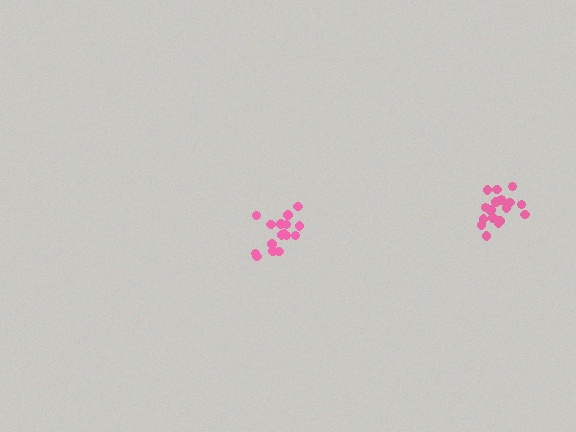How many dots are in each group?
Group 1: 19 dots, Group 2: 16 dots (35 total).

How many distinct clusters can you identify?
There are 2 distinct clusters.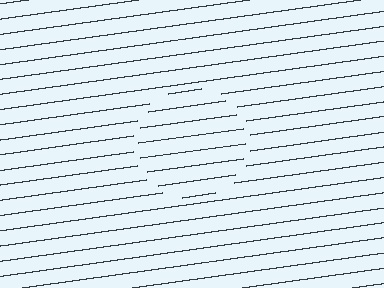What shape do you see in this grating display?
An illusory circle. The interior of the shape contains the same grating, shifted by half a period — the contour is defined by the phase discontinuity where line-ends from the inner and outer gratings abut.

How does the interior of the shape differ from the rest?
The interior of the shape contains the same grating, shifted by half a period — the contour is defined by the phase discontinuity where line-ends from the inner and outer gratings abut.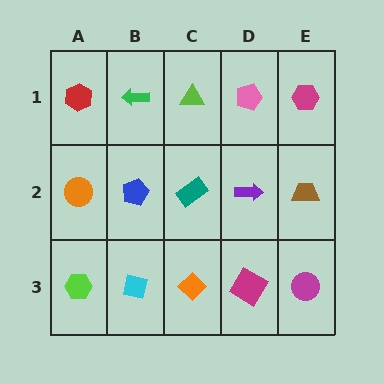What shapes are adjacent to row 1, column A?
An orange circle (row 2, column A), a green arrow (row 1, column B).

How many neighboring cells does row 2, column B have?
4.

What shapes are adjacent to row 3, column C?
A teal rectangle (row 2, column C), a cyan square (row 3, column B), a magenta diamond (row 3, column D).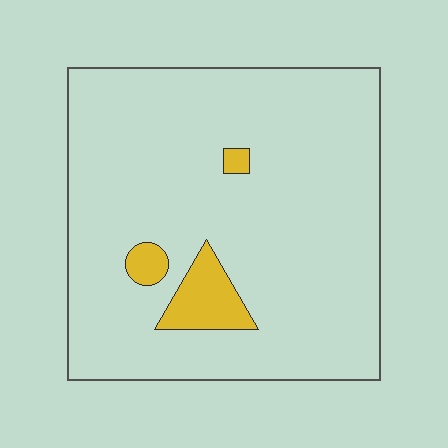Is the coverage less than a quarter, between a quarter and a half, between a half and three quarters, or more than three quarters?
Less than a quarter.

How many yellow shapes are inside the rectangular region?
3.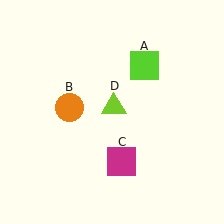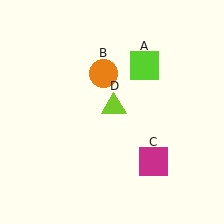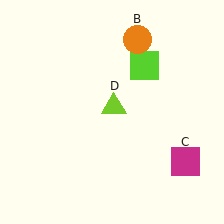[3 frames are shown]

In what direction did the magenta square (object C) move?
The magenta square (object C) moved right.